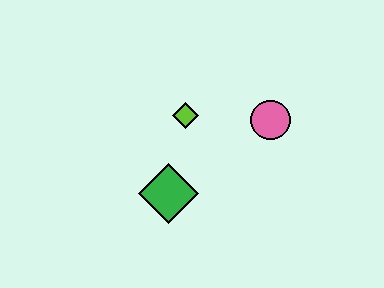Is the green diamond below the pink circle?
Yes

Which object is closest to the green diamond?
The lime diamond is closest to the green diamond.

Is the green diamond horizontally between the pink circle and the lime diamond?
No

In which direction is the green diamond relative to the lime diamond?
The green diamond is below the lime diamond.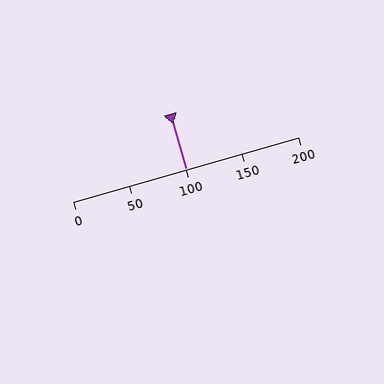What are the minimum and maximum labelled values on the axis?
The axis runs from 0 to 200.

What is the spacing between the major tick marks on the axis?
The major ticks are spaced 50 apart.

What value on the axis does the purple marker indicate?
The marker indicates approximately 100.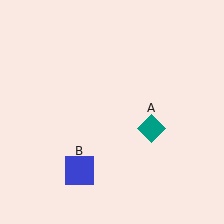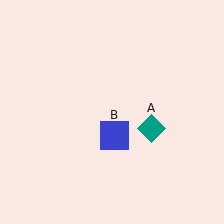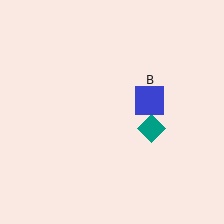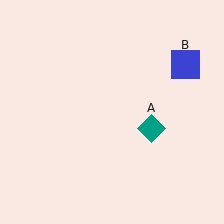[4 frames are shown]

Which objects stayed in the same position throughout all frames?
Teal diamond (object A) remained stationary.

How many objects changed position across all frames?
1 object changed position: blue square (object B).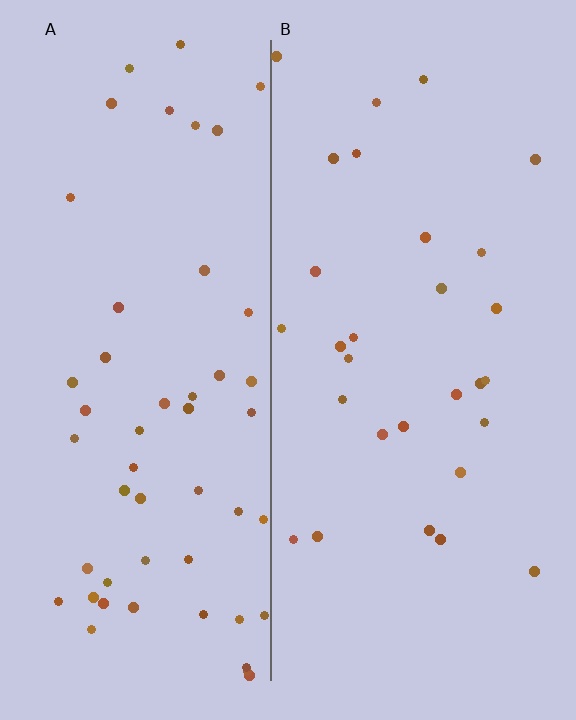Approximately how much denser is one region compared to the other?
Approximately 1.8× — region A over region B.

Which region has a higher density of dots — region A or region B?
A (the left).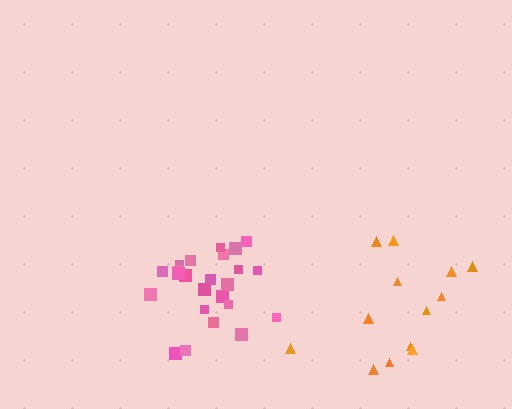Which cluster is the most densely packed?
Pink.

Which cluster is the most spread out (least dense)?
Orange.